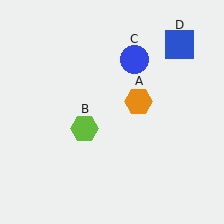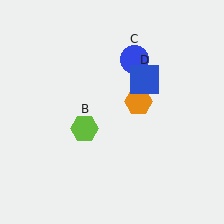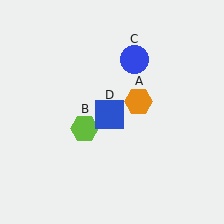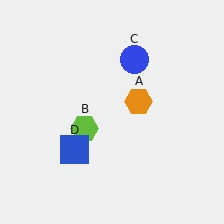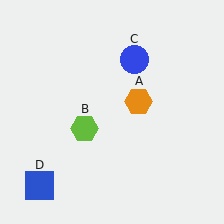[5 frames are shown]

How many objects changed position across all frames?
1 object changed position: blue square (object D).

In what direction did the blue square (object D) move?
The blue square (object D) moved down and to the left.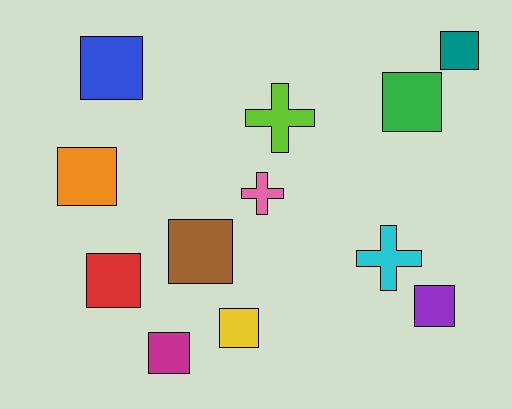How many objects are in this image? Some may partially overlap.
There are 12 objects.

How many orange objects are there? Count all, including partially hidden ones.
There is 1 orange object.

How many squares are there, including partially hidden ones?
There are 9 squares.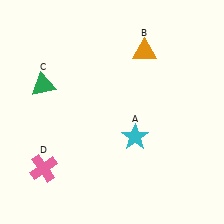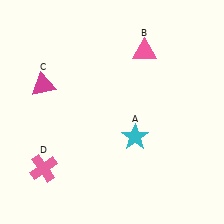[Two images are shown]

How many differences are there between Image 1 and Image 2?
There are 2 differences between the two images.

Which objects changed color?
B changed from orange to pink. C changed from green to magenta.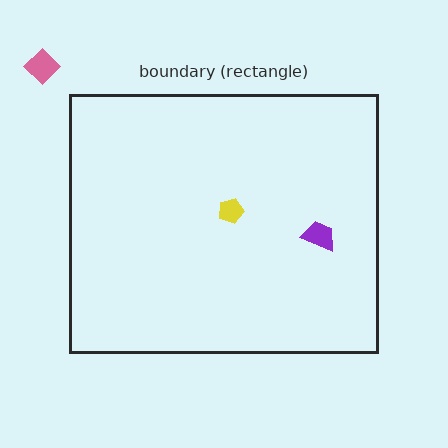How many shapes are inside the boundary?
2 inside, 1 outside.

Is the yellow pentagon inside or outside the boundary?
Inside.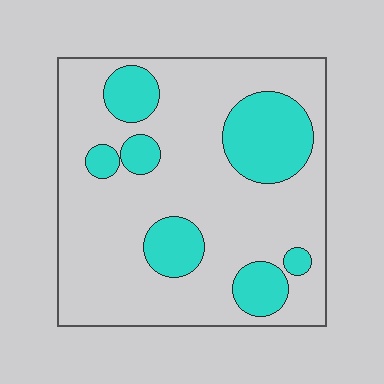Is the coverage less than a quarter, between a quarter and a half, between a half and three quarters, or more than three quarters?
Less than a quarter.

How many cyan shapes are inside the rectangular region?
7.